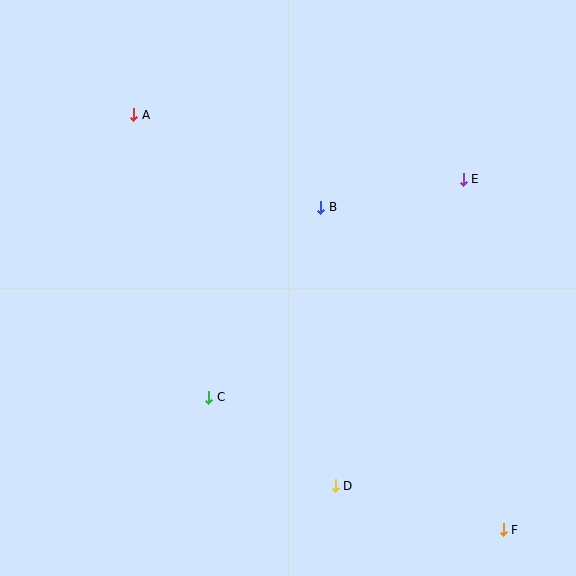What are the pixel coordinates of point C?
Point C is at (209, 397).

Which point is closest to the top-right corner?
Point E is closest to the top-right corner.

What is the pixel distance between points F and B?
The distance between F and B is 371 pixels.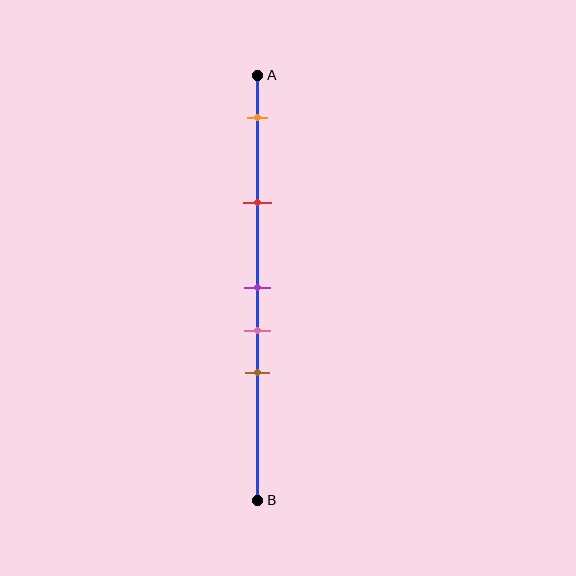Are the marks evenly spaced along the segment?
No, the marks are not evenly spaced.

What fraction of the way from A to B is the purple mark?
The purple mark is approximately 50% (0.5) of the way from A to B.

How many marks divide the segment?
There are 5 marks dividing the segment.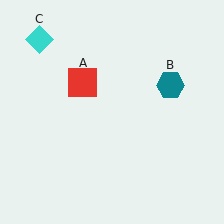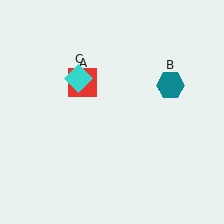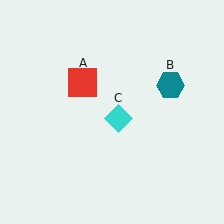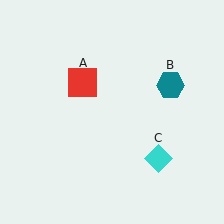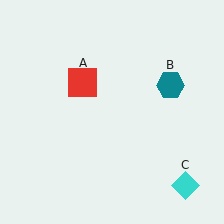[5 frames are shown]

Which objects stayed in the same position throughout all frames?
Red square (object A) and teal hexagon (object B) remained stationary.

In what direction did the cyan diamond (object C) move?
The cyan diamond (object C) moved down and to the right.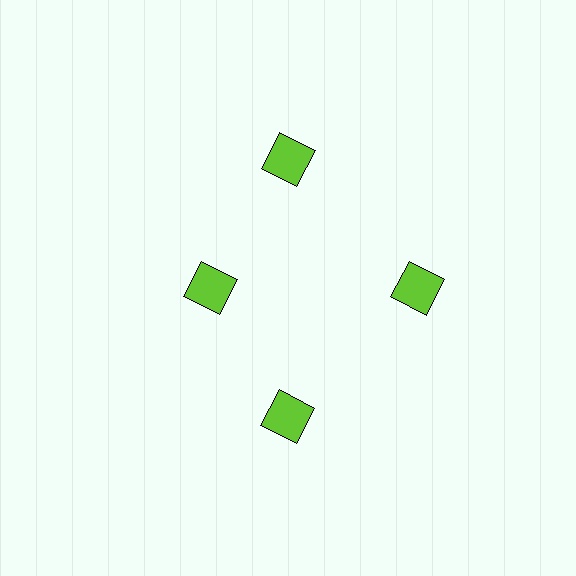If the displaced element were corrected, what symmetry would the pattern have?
It would have 4-fold rotational symmetry — the pattern would map onto itself every 90 degrees.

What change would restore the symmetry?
The symmetry would be restored by moving it outward, back onto the ring so that all 4 squares sit at equal angles and equal distance from the center.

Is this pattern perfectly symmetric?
No. The 4 lime squares are arranged in a ring, but one element near the 9 o'clock position is pulled inward toward the center, breaking the 4-fold rotational symmetry.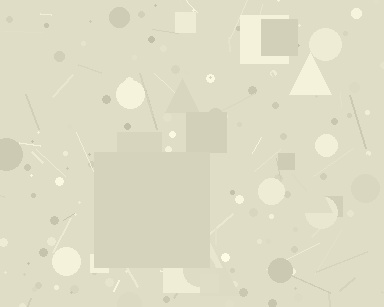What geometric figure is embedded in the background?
A square is embedded in the background.